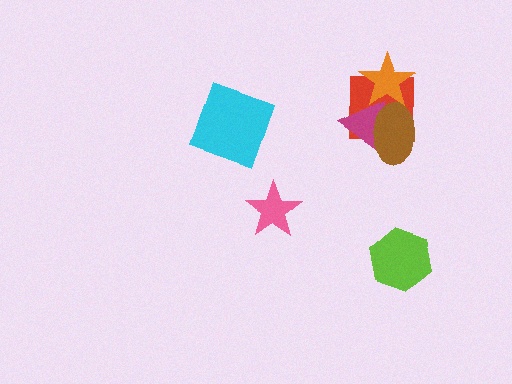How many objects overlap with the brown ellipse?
3 objects overlap with the brown ellipse.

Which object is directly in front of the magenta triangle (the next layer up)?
The brown ellipse is directly in front of the magenta triangle.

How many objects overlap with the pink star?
0 objects overlap with the pink star.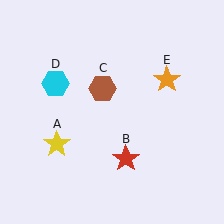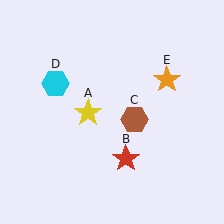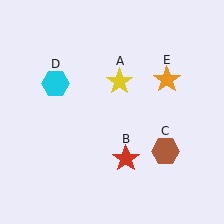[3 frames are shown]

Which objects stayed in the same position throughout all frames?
Red star (object B) and cyan hexagon (object D) and orange star (object E) remained stationary.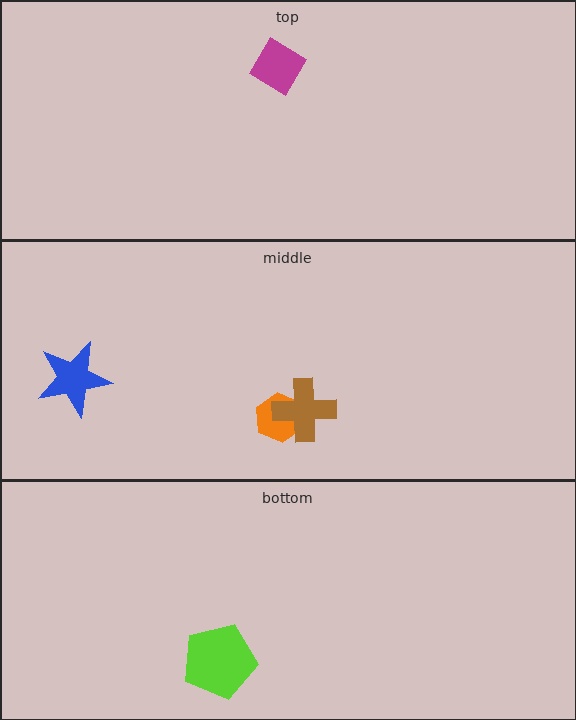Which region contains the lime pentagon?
The bottom region.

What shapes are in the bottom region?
The lime pentagon.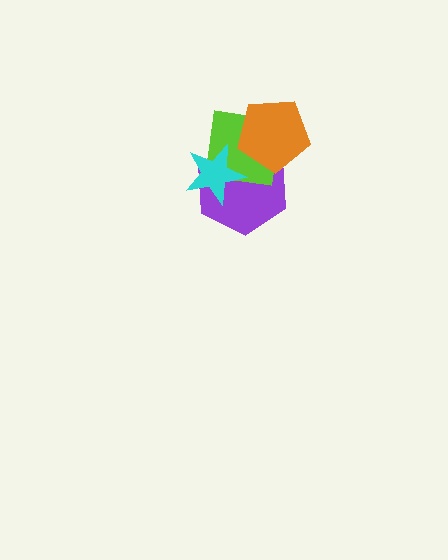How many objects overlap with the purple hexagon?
3 objects overlap with the purple hexagon.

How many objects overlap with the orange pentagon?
2 objects overlap with the orange pentagon.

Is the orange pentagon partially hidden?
No, no other shape covers it.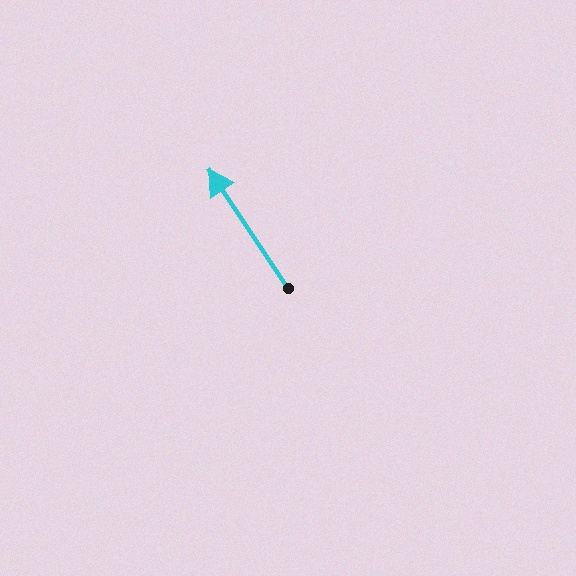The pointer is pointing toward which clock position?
Roughly 11 o'clock.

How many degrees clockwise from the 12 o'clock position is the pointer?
Approximately 326 degrees.